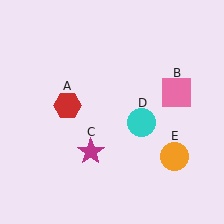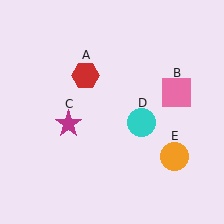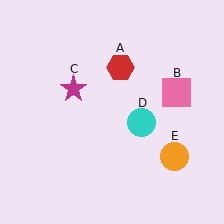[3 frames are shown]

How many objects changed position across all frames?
2 objects changed position: red hexagon (object A), magenta star (object C).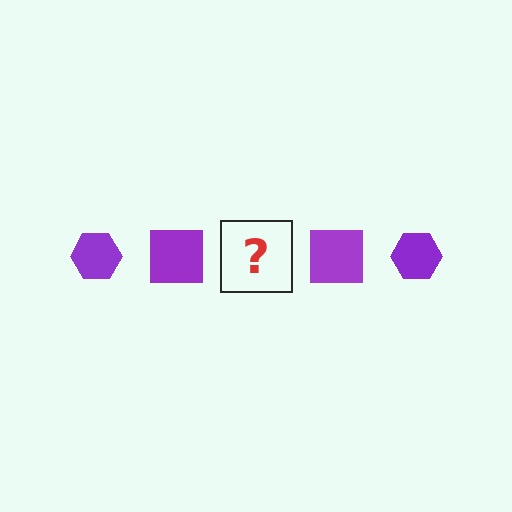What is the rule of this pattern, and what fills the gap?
The rule is that the pattern cycles through hexagon, square shapes in purple. The gap should be filled with a purple hexagon.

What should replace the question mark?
The question mark should be replaced with a purple hexagon.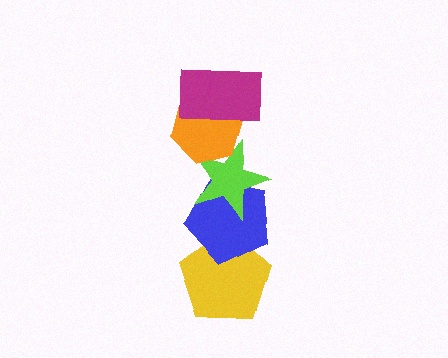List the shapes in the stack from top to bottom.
From top to bottom: the magenta rectangle, the orange hexagon, the lime star, the blue pentagon, the yellow pentagon.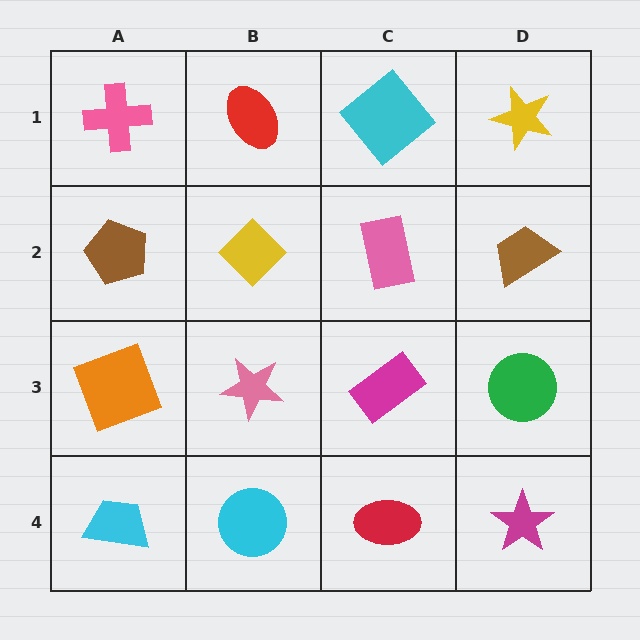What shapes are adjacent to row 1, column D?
A brown trapezoid (row 2, column D), a cyan diamond (row 1, column C).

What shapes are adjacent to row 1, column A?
A brown pentagon (row 2, column A), a red ellipse (row 1, column B).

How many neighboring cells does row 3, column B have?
4.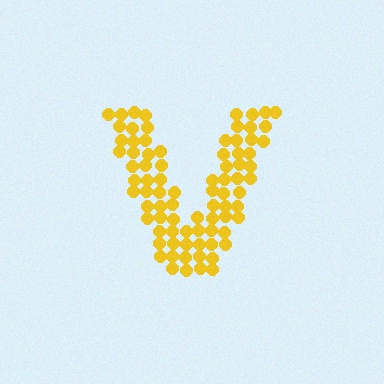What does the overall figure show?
The overall figure shows the letter V.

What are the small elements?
The small elements are circles.